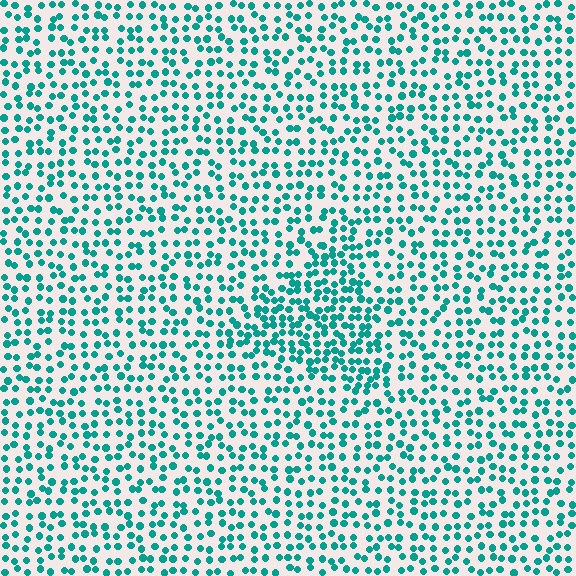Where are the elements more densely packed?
The elements are more densely packed inside the triangle boundary.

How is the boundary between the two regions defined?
The boundary is defined by a change in element density (approximately 1.7x ratio). All elements are the same color, size, and shape.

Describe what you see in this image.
The image contains small teal elements arranged at two different densities. A triangle-shaped region is visible where the elements are more densely packed than the surrounding area.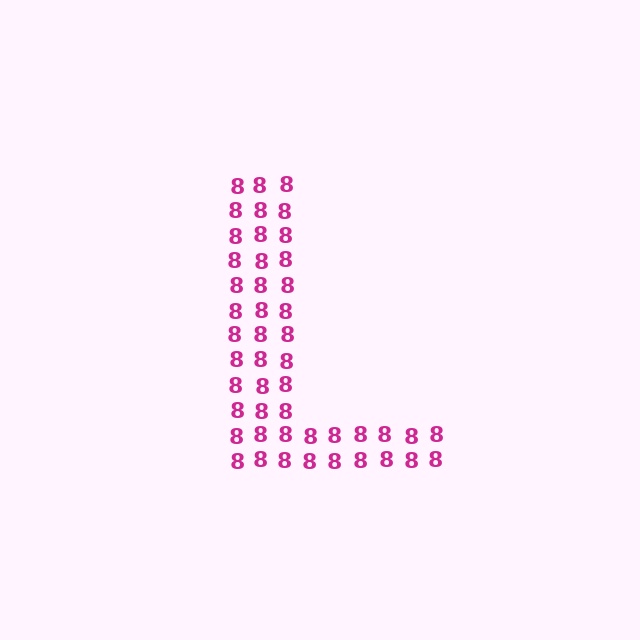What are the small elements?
The small elements are digit 8's.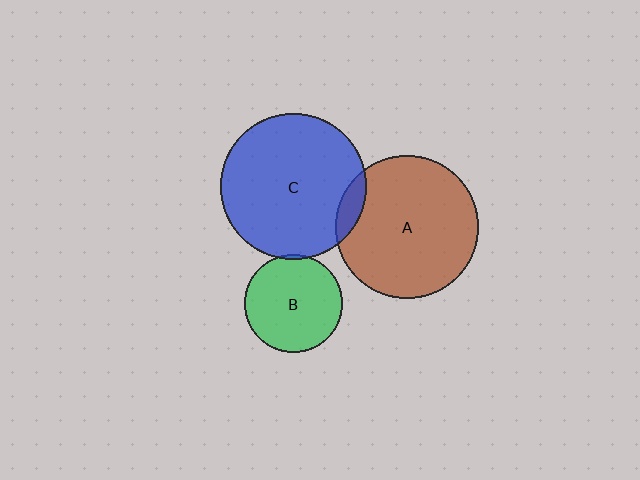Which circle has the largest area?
Circle C (blue).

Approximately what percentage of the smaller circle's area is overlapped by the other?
Approximately 5%.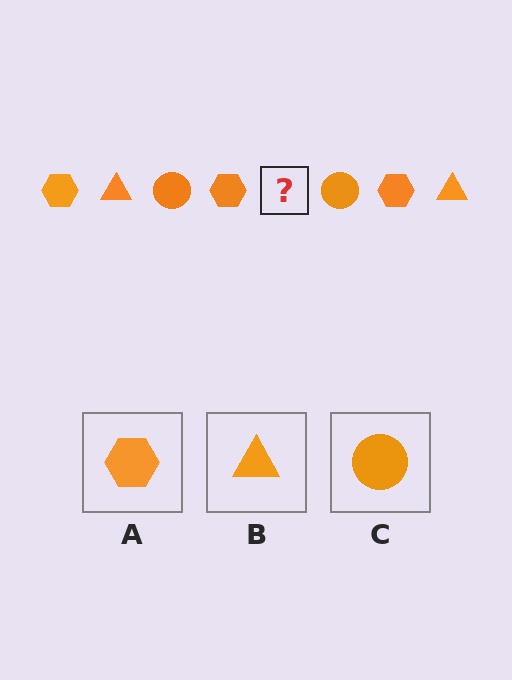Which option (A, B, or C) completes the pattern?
B.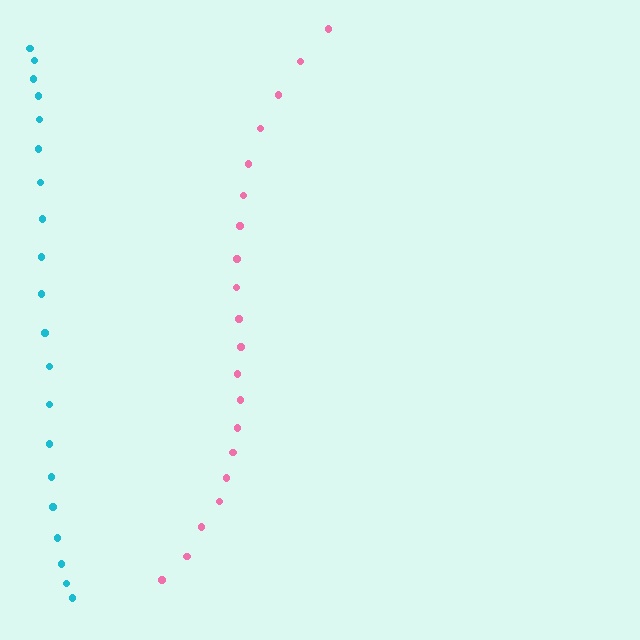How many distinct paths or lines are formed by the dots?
There are 2 distinct paths.